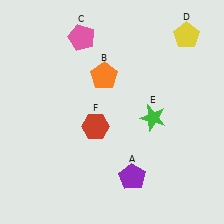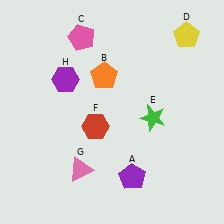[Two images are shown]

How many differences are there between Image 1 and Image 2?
There are 2 differences between the two images.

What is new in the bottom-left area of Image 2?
A pink triangle (G) was added in the bottom-left area of Image 2.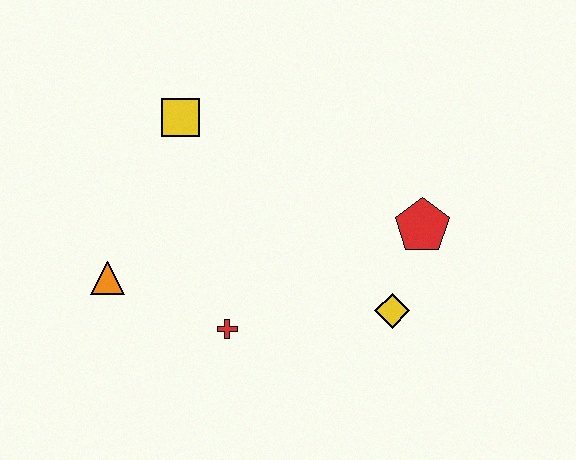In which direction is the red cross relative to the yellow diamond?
The red cross is to the left of the yellow diamond.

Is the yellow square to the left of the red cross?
Yes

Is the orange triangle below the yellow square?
Yes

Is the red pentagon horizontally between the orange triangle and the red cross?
No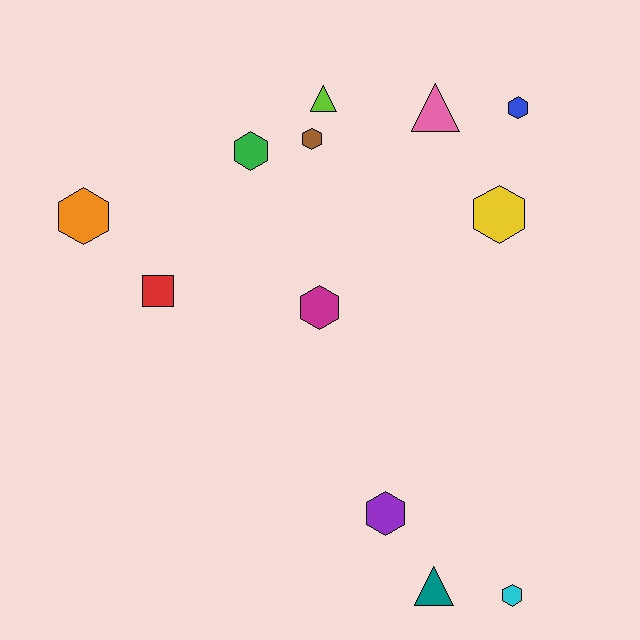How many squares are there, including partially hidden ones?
There is 1 square.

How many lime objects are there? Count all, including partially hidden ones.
There is 1 lime object.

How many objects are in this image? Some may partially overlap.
There are 12 objects.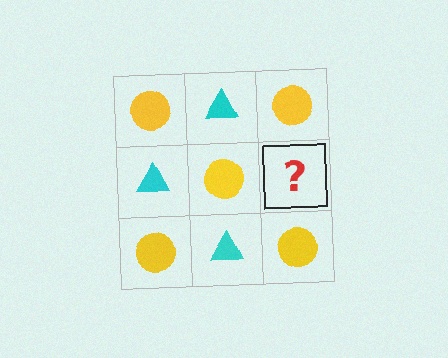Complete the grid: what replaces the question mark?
The question mark should be replaced with a cyan triangle.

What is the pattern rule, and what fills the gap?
The rule is that it alternates yellow circle and cyan triangle in a checkerboard pattern. The gap should be filled with a cyan triangle.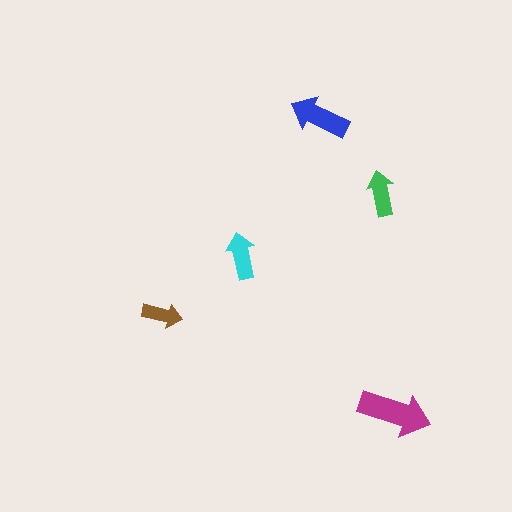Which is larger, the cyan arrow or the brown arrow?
The cyan one.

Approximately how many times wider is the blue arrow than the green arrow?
About 1.5 times wider.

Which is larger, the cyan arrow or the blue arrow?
The blue one.